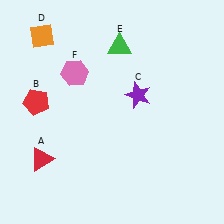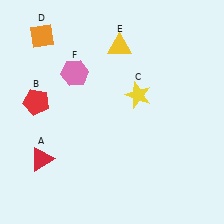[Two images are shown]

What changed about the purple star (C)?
In Image 1, C is purple. In Image 2, it changed to yellow.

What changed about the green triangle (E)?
In Image 1, E is green. In Image 2, it changed to yellow.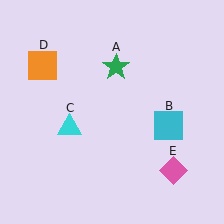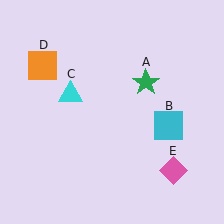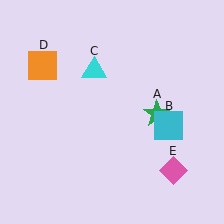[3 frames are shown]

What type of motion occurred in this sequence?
The green star (object A), cyan triangle (object C) rotated clockwise around the center of the scene.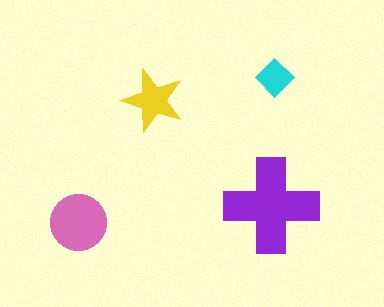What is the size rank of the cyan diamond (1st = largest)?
4th.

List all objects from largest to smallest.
The purple cross, the pink circle, the yellow star, the cyan diamond.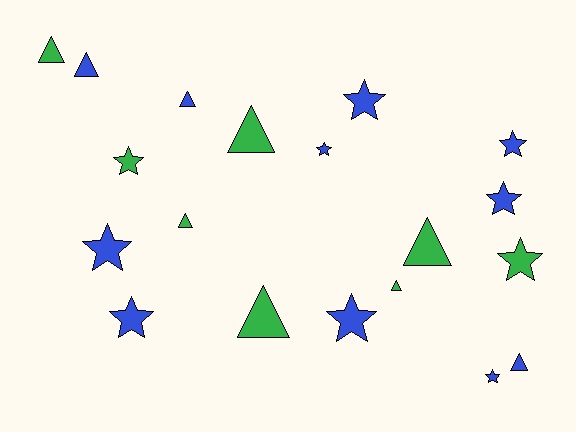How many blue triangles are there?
There are 3 blue triangles.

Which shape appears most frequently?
Star, with 10 objects.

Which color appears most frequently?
Blue, with 11 objects.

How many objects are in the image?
There are 19 objects.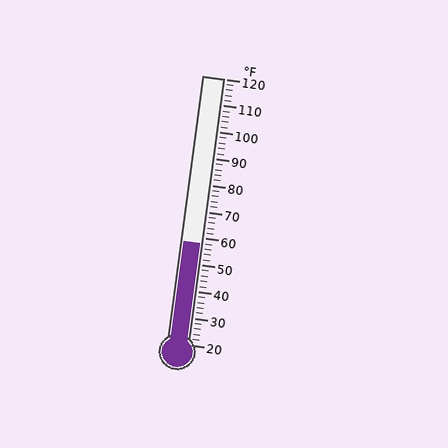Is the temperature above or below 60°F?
The temperature is below 60°F.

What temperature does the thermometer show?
The thermometer shows approximately 58°F.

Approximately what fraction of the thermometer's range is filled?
The thermometer is filled to approximately 40% of its range.